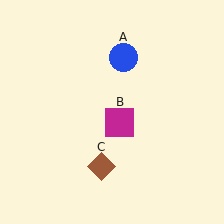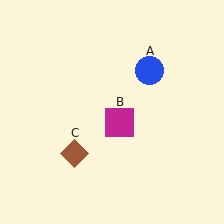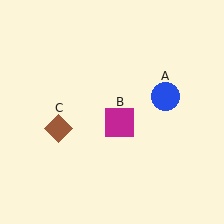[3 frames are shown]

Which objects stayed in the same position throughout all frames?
Magenta square (object B) remained stationary.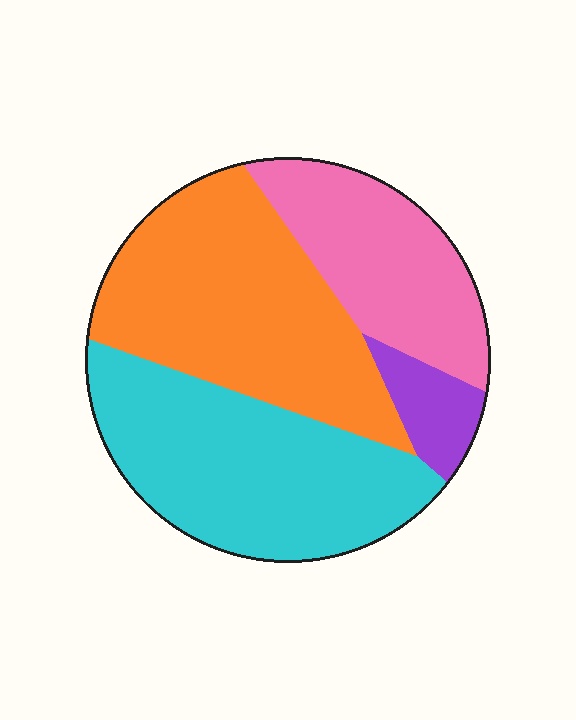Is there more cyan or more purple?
Cyan.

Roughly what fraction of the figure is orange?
Orange covers about 35% of the figure.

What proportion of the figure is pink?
Pink covers about 20% of the figure.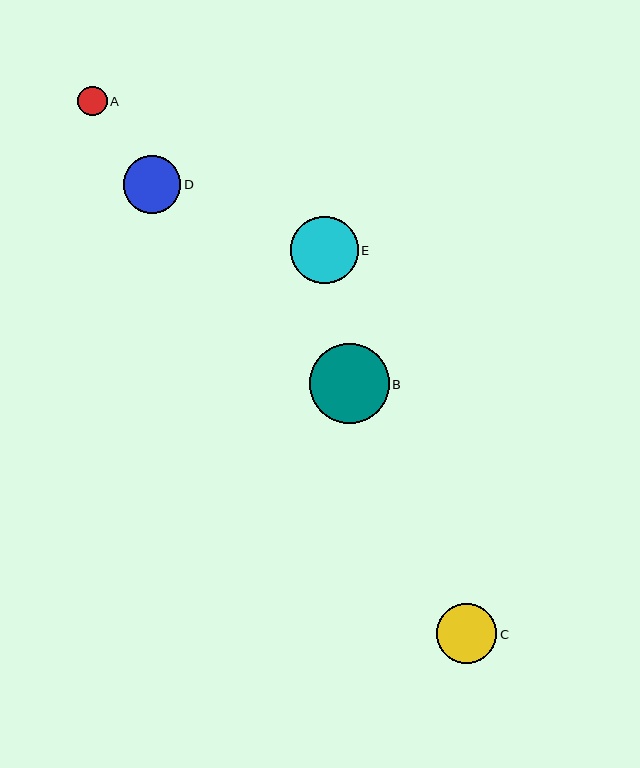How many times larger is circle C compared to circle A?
Circle C is approximately 2.0 times the size of circle A.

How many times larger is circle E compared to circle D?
Circle E is approximately 1.2 times the size of circle D.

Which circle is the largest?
Circle B is the largest with a size of approximately 80 pixels.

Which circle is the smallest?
Circle A is the smallest with a size of approximately 30 pixels.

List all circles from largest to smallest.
From largest to smallest: B, E, C, D, A.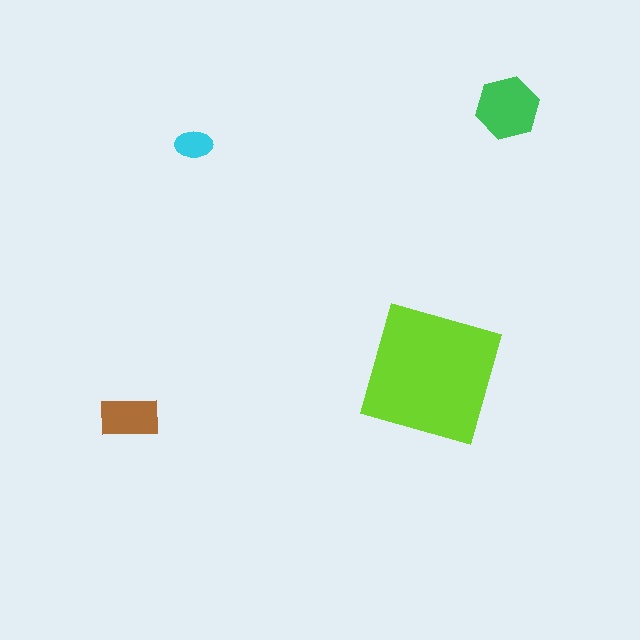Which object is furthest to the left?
The brown rectangle is leftmost.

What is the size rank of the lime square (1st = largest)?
1st.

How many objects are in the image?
There are 4 objects in the image.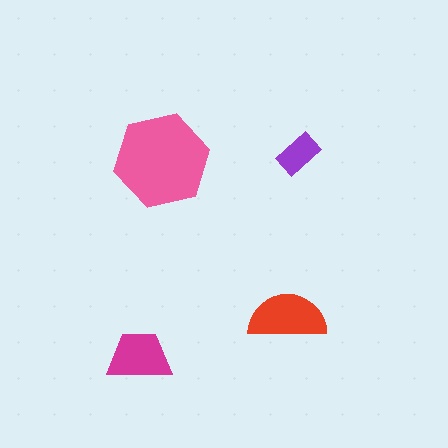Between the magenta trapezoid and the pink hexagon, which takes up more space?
The pink hexagon.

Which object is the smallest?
The purple rectangle.